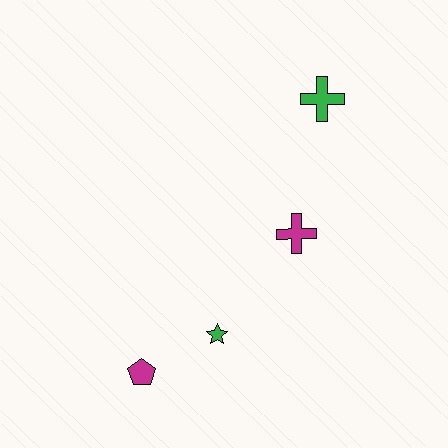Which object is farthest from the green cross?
The magenta pentagon is farthest from the green cross.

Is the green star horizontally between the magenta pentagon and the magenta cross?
Yes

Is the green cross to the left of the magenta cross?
No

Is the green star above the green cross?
No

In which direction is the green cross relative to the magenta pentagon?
The green cross is above the magenta pentagon.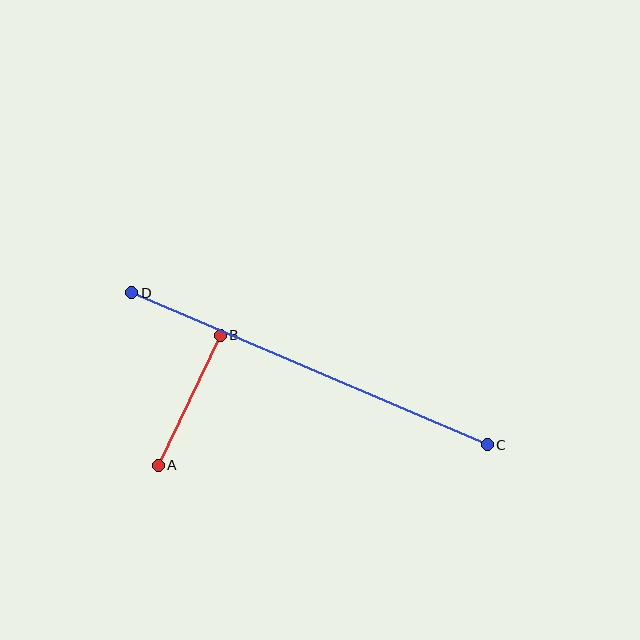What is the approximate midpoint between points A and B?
The midpoint is at approximately (189, 400) pixels.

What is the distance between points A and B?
The distance is approximately 144 pixels.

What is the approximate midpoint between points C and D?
The midpoint is at approximately (310, 369) pixels.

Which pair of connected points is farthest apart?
Points C and D are farthest apart.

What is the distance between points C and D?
The distance is approximately 386 pixels.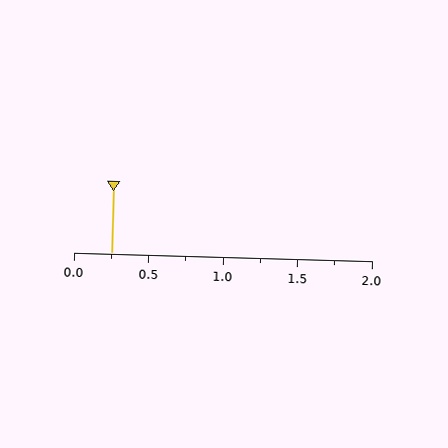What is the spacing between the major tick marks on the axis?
The major ticks are spaced 0.5 apart.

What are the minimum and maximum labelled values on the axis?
The axis runs from 0.0 to 2.0.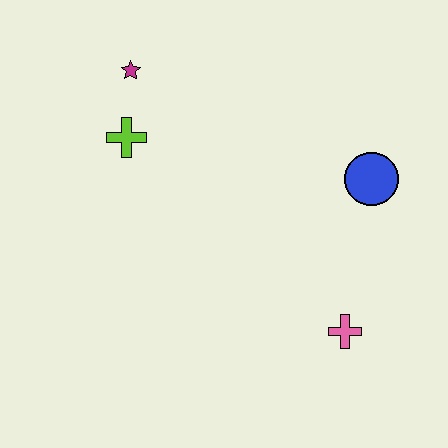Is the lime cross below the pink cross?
No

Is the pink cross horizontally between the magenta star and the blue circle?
Yes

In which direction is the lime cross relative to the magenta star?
The lime cross is below the magenta star.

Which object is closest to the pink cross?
The blue circle is closest to the pink cross.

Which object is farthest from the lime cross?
The pink cross is farthest from the lime cross.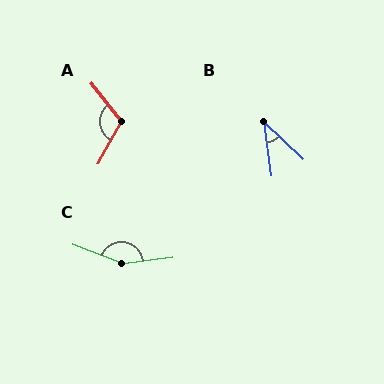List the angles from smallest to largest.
B (38°), A (113°), C (151°).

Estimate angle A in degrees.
Approximately 113 degrees.